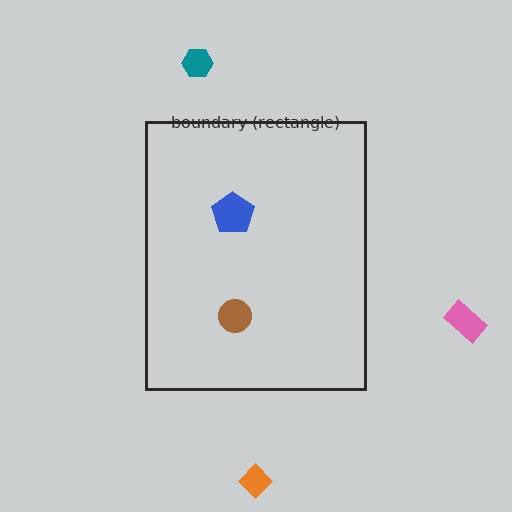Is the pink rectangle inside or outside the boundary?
Outside.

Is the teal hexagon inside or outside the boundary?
Outside.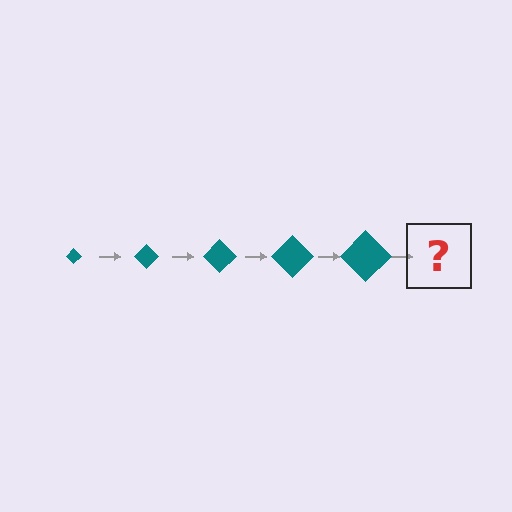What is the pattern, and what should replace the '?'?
The pattern is that the diamond gets progressively larger each step. The '?' should be a teal diamond, larger than the previous one.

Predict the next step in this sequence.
The next step is a teal diamond, larger than the previous one.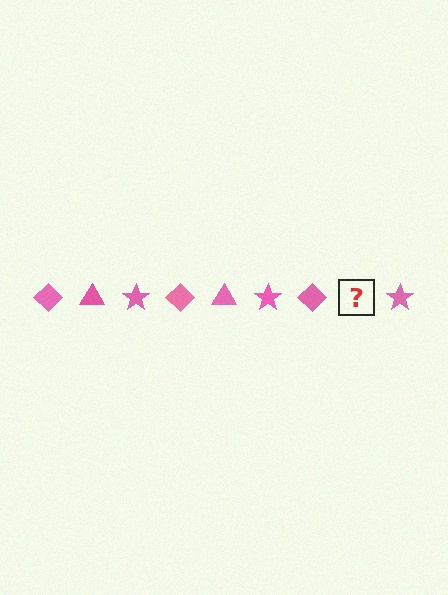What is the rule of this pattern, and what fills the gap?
The rule is that the pattern cycles through diamond, triangle, star shapes in pink. The gap should be filled with a pink triangle.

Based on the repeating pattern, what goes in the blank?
The blank should be a pink triangle.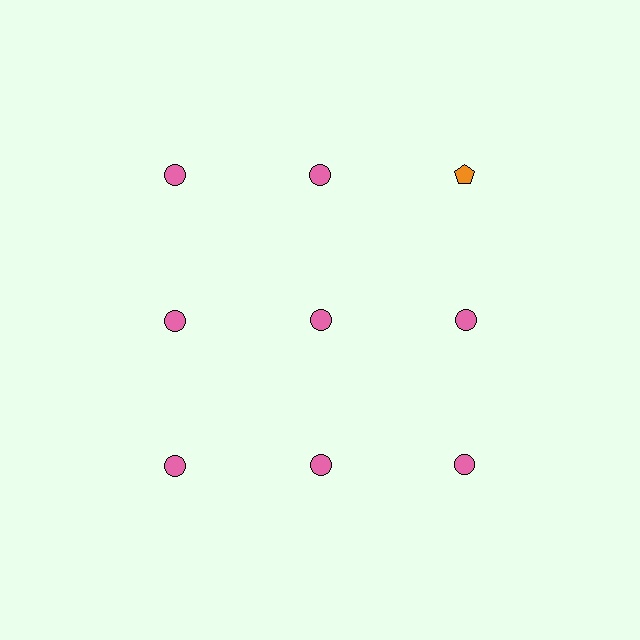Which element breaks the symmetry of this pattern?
The orange pentagon in the top row, center column breaks the symmetry. All other shapes are pink circles.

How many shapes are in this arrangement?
There are 9 shapes arranged in a grid pattern.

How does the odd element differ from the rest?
It differs in both color (orange instead of pink) and shape (pentagon instead of circle).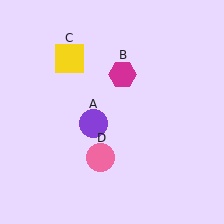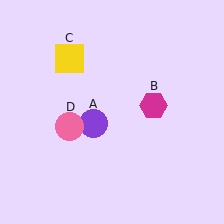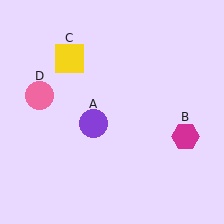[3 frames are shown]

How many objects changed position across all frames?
2 objects changed position: magenta hexagon (object B), pink circle (object D).